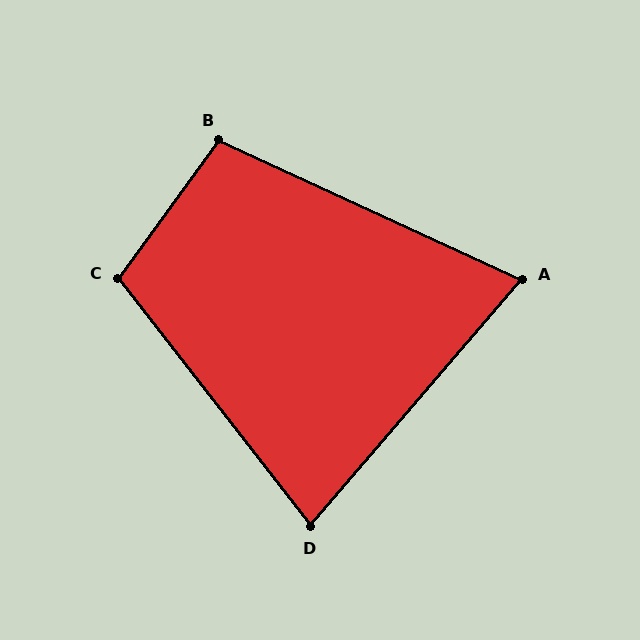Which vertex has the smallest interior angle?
A, at approximately 74 degrees.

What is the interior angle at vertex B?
Approximately 101 degrees (obtuse).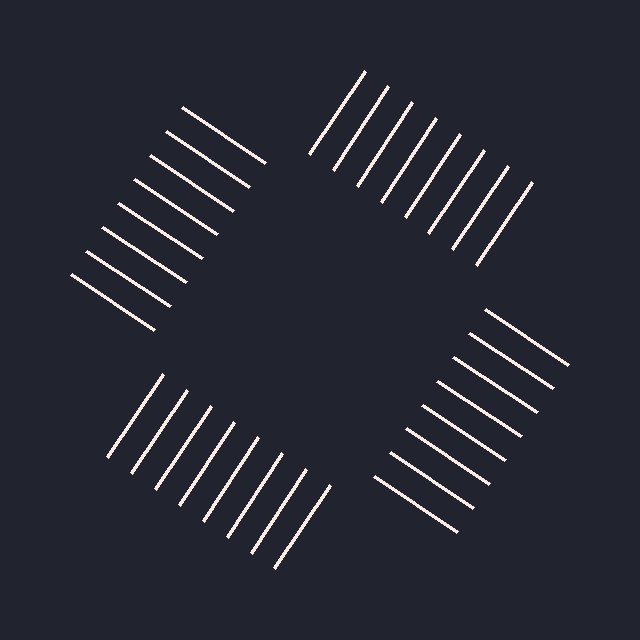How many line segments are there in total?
32 — 8 along each of the 4 edges.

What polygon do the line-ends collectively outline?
An illusory square — the line segments terminate on its edges but no continuous stroke is drawn.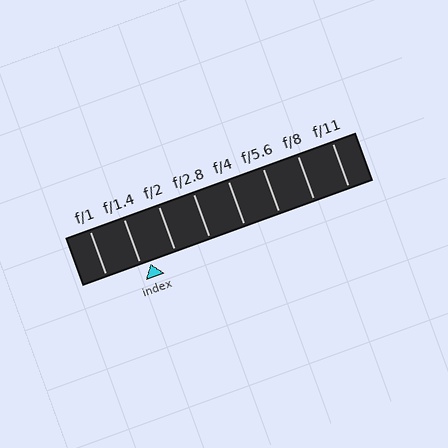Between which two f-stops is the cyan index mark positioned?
The index mark is between f/1.4 and f/2.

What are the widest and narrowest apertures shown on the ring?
The widest aperture shown is f/1 and the narrowest is f/11.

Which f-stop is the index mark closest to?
The index mark is closest to f/1.4.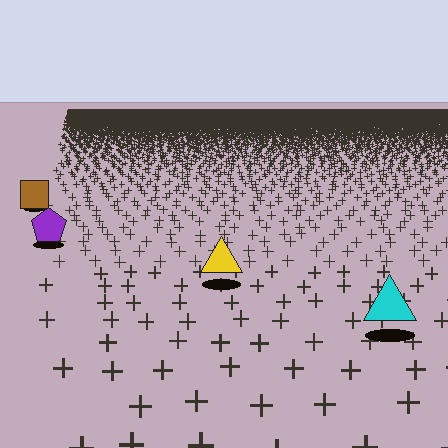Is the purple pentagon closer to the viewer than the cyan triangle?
No. The cyan triangle is closer — you can tell from the texture gradient: the ground texture is coarser near it.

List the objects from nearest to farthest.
From nearest to farthest: the cyan triangle, the yellow triangle, the purple pentagon, the brown square.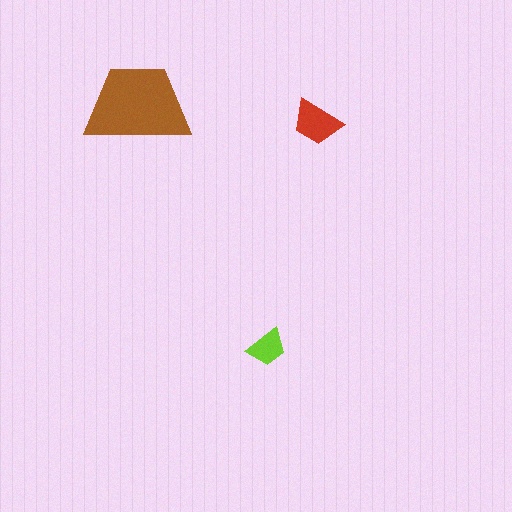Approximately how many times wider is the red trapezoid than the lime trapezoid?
About 1.5 times wider.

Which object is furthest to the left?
The brown trapezoid is leftmost.